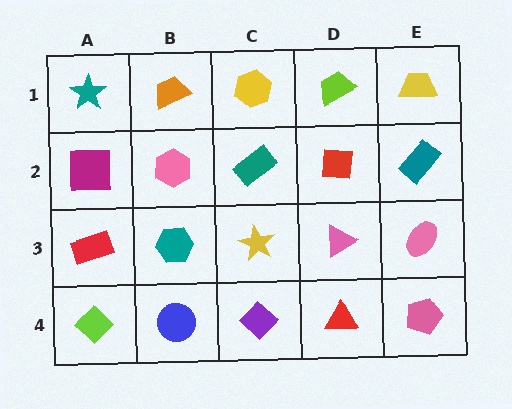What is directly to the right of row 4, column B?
A purple diamond.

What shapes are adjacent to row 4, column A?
A red rectangle (row 3, column A), a blue circle (row 4, column B).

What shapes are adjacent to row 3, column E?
A teal rectangle (row 2, column E), a pink pentagon (row 4, column E), a pink triangle (row 3, column D).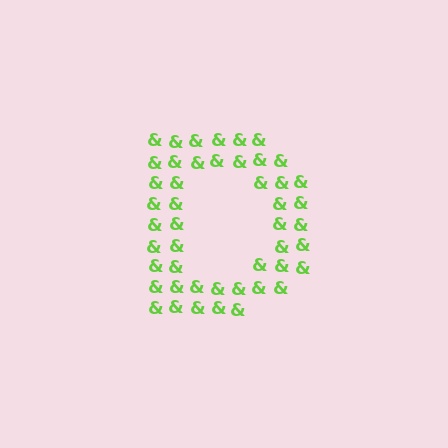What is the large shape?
The large shape is the letter D.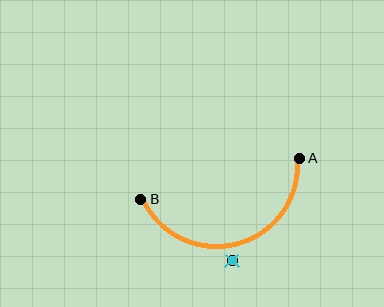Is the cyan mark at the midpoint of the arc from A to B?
No — the cyan mark does not lie on the arc at all. It sits slightly outside the curve.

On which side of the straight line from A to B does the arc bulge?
The arc bulges below the straight line connecting A and B.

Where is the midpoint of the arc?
The arc midpoint is the point on the curve farthest from the straight line joining A and B. It sits below that line.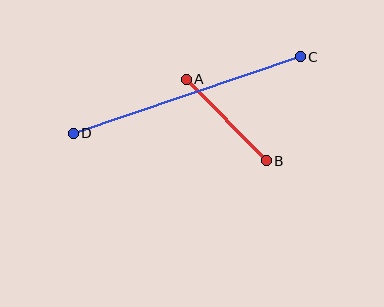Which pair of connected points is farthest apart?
Points C and D are farthest apart.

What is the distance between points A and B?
The distance is approximately 114 pixels.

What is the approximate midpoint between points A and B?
The midpoint is at approximately (226, 120) pixels.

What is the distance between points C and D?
The distance is approximately 240 pixels.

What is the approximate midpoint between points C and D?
The midpoint is at approximately (187, 95) pixels.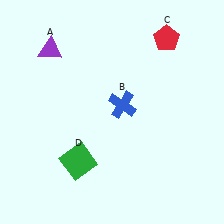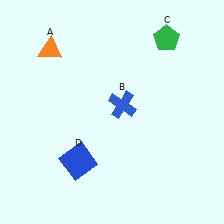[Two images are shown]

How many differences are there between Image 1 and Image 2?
There are 3 differences between the two images.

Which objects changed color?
A changed from purple to orange. C changed from red to green. D changed from green to blue.